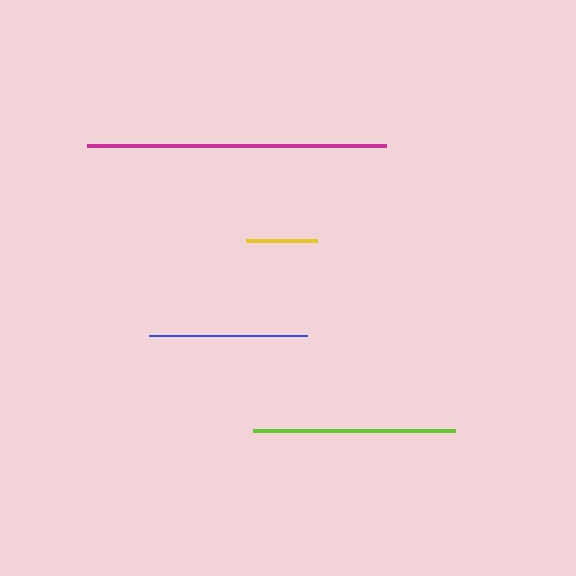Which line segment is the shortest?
The yellow line is the shortest at approximately 71 pixels.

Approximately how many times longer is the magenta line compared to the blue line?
The magenta line is approximately 1.9 times the length of the blue line.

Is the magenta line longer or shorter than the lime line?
The magenta line is longer than the lime line.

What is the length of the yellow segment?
The yellow segment is approximately 71 pixels long.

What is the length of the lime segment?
The lime segment is approximately 203 pixels long.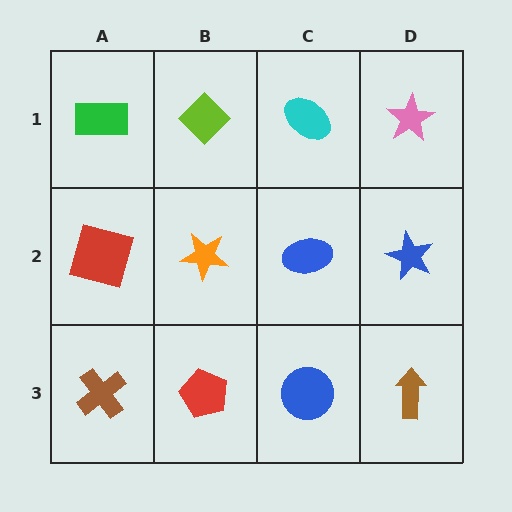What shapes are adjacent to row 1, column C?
A blue ellipse (row 2, column C), a lime diamond (row 1, column B), a pink star (row 1, column D).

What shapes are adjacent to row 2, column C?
A cyan ellipse (row 1, column C), a blue circle (row 3, column C), an orange star (row 2, column B), a blue star (row 2, column D).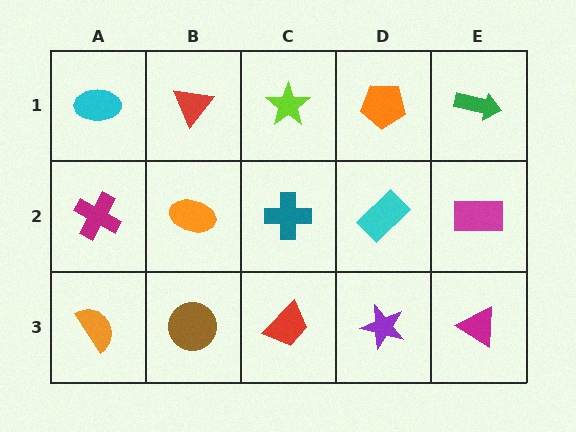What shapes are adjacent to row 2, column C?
A lime star (row 1, column C), a red trapezoid (row 3, column C), an orange ellipse (row 2, column B), a cyan rectangle (row 2, column D).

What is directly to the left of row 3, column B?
An orange semicircle.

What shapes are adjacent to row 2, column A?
A cyan ellipse (row 1, column A), an orange semicircle (row 3, column A), an orange ellipse (row 2, column B).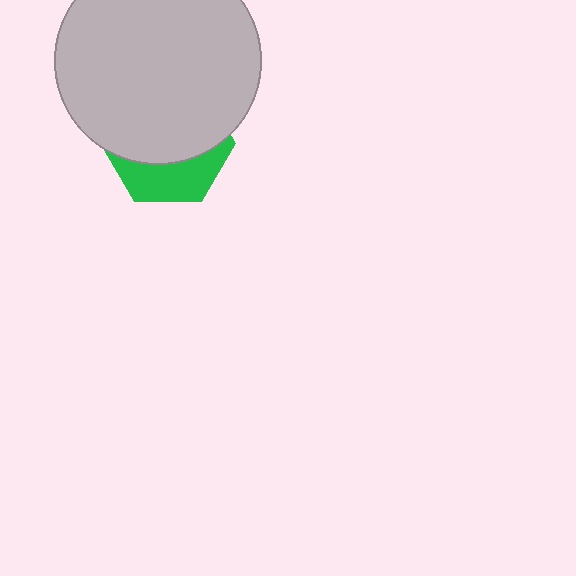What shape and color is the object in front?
The object in front is a light gray circle.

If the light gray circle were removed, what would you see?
You would see the complete green hexagon.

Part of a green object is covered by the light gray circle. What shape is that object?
It is a hexagon.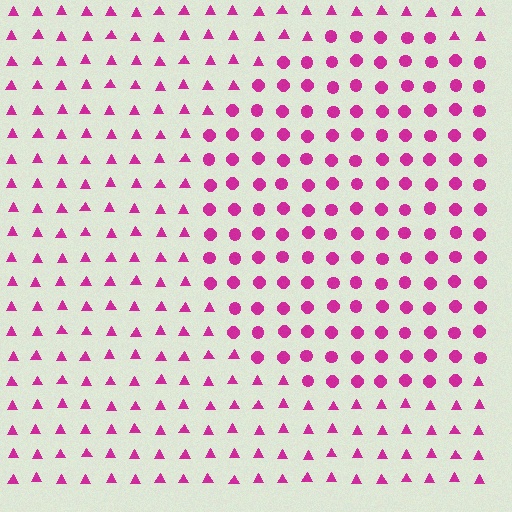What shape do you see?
I see a circle.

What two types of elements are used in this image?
The image uses circles inside the circle region and triangles outside it.